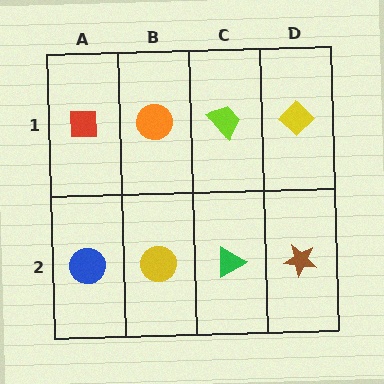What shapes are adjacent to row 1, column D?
A brown star (row 2, column D), a lime trapezoid (row 1, column C).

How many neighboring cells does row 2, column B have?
3.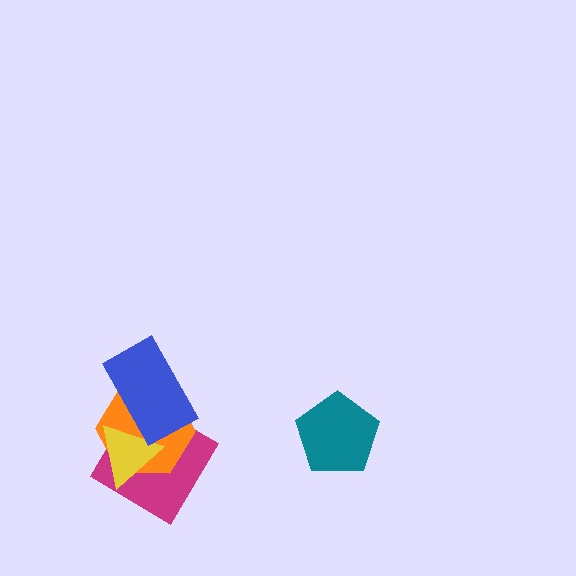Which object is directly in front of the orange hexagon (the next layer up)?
The yellow triangle is directly in front of the orange hexagon.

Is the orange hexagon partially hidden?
Yes, it is partially covered by another shape.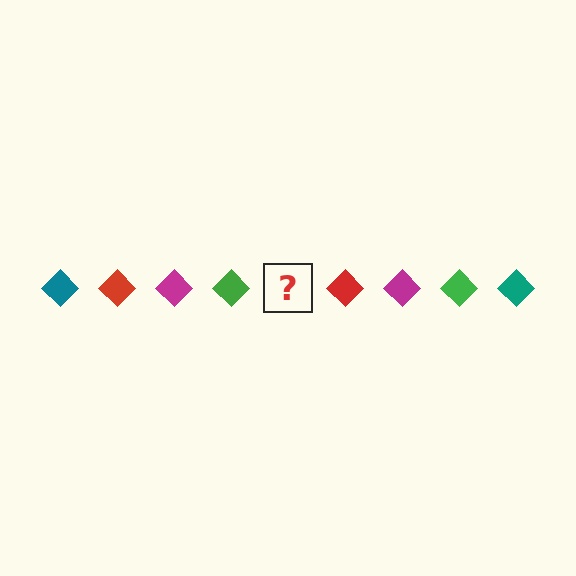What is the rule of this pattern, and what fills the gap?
The rule is that the pattern cycles through teal, red, magenta, green diamonds. The gap should be filled with a teal diamond.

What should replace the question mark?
The question mark should be replaced with a teal diamond.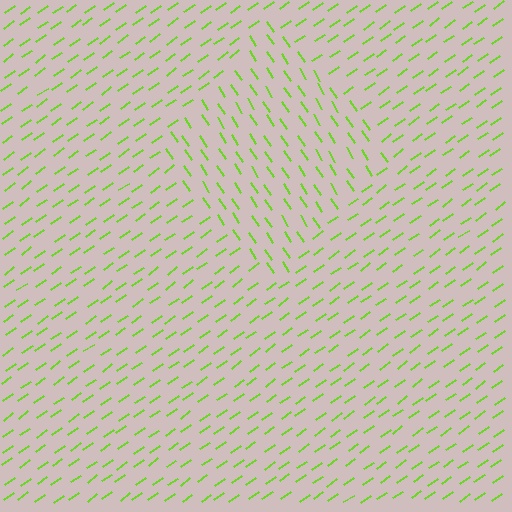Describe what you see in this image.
The image is filled with small lime line segments. A diamond region in the image has lines oriented differently from the surrounding lines, creating a visible texture boundary.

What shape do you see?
I see a diamond.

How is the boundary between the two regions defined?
The boundary is defined purely by a change in line orientation (approximately 88 degrees difference). All lines are the same color and thickness.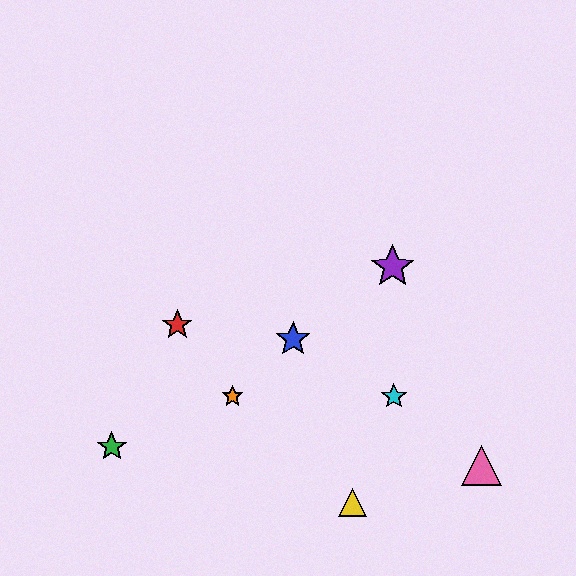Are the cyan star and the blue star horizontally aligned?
No, the cyan star is at y≈396 and the blue star is at y≈339.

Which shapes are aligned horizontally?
The orange star, the cyan star are aligned horizontally.